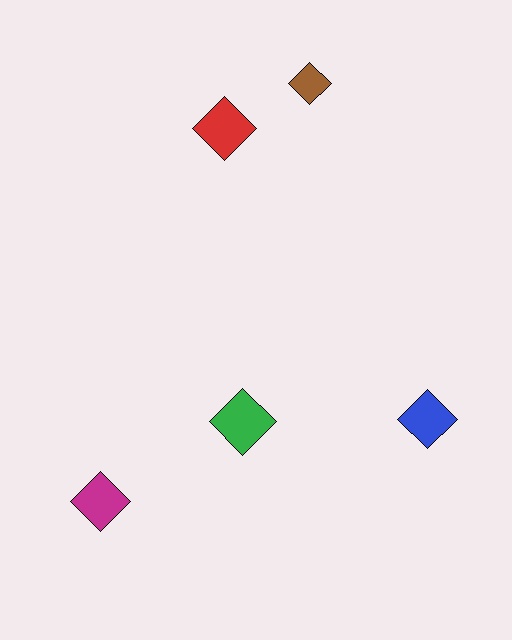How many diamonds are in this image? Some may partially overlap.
There are 5 diamonds.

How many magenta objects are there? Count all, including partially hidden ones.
There is 1 magenta object.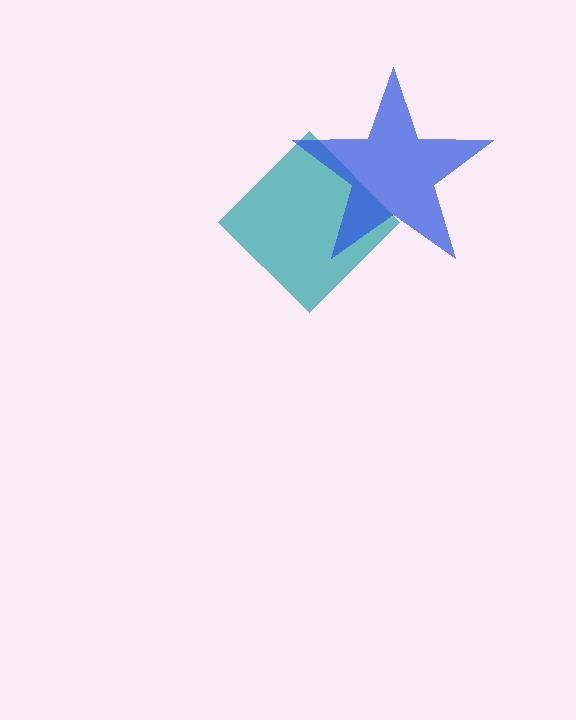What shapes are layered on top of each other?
The layered shapes are: a teal diamond, a blue star.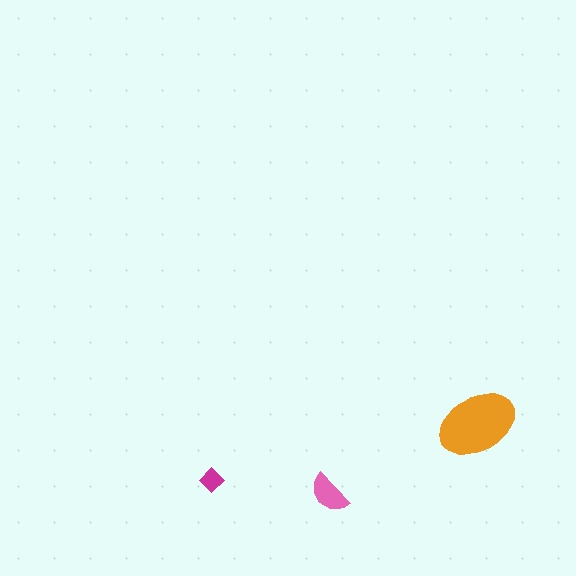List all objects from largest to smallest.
The orange ellipse, the pink semicircle, the magenta diamond.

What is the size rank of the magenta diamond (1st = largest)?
3rd.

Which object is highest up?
The orange ellipse is topmost.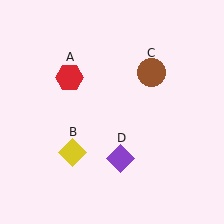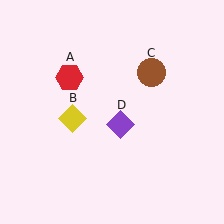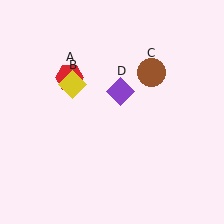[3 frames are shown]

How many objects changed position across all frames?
2 objects changed position: yellow diamond (object B), purple diamond (object D).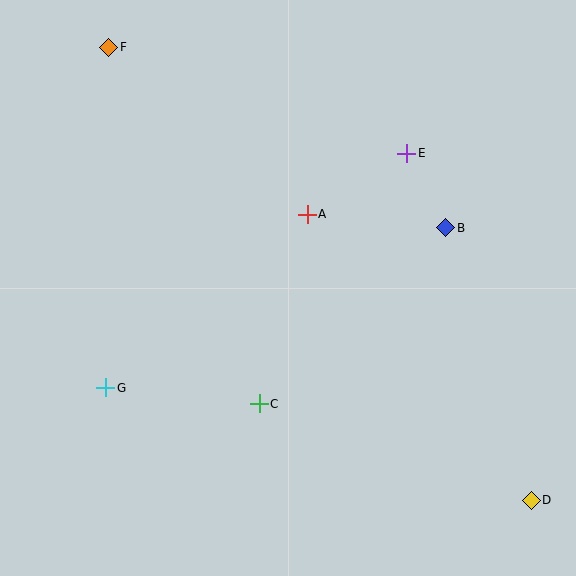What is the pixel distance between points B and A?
The distance between B and A is 139 pixels.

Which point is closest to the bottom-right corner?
Point D is closest to the bottom-right corner.